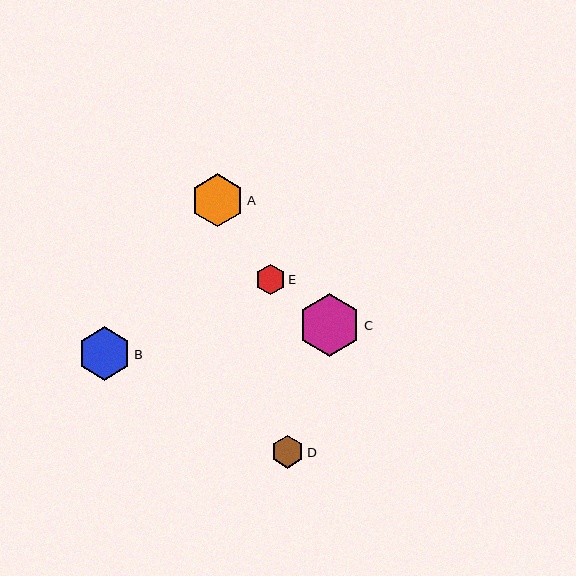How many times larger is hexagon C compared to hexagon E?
Hexagon C is approximately 2.1 times the size of hexagon E.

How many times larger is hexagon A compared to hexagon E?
Hexagon A is approximately 1.8 times the size of hexagon E.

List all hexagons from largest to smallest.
From largest to smallest: C, B, A, D, E.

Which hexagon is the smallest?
Hexagon E is the smallest with a size of approximately 30 pixels.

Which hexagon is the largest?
Hexagon C is the largest with a size of approximately 62 pixels.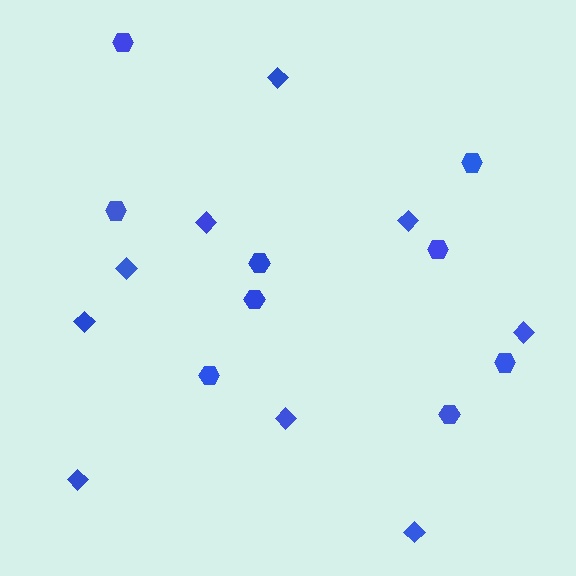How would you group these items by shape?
There are 2 groups: one group of hexagons (9) and one group of diamonds (9).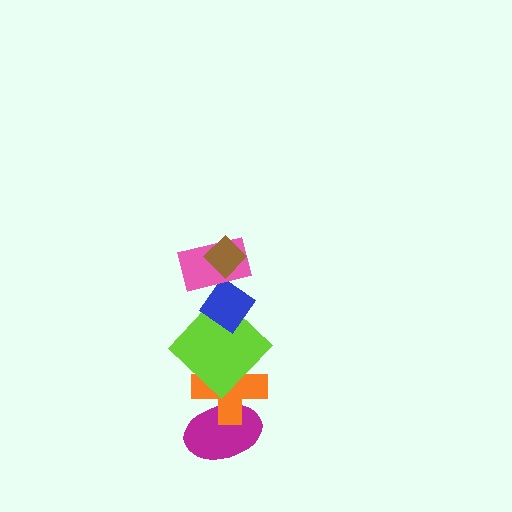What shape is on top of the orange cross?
The lime diamond is on top of the orange cross.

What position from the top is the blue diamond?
The blue diamond is 3rd from the top.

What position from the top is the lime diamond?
The lime diamond is 4th from the top.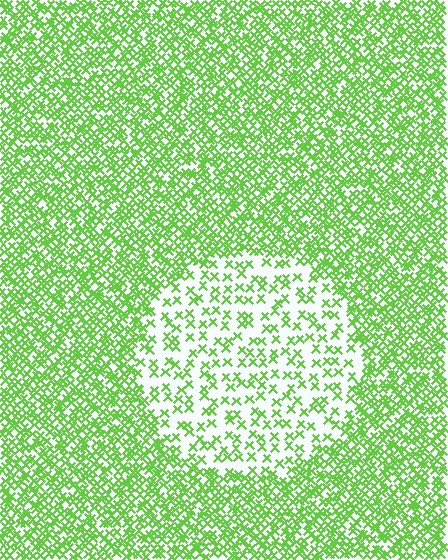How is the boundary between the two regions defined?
The boundary is defined by a change in element density (approximately 2.6x ratio). All elements are the same color, size, and shape.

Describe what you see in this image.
The image contains small lime elements arranged at two different densities. A circle-shaped region is visible where the elements are less densely packed than the surrounding area.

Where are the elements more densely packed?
The elements are more densely packed outside the circle boundary.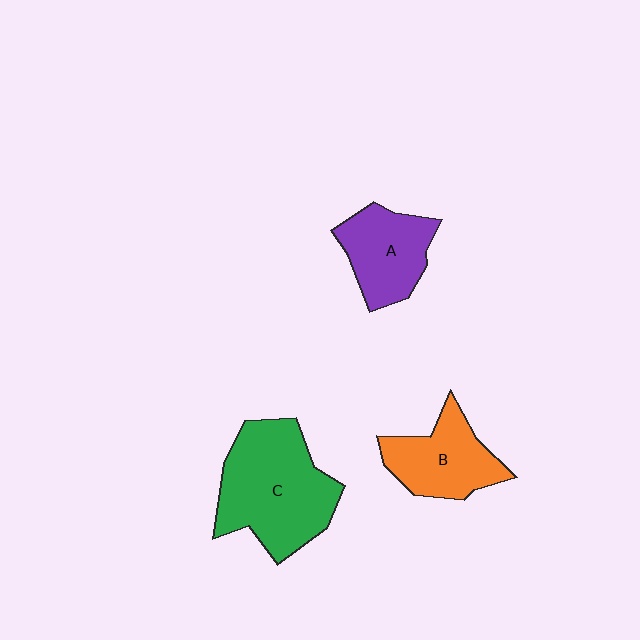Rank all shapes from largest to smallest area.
From largest to smallest: C (green), B (orange), A (purple).